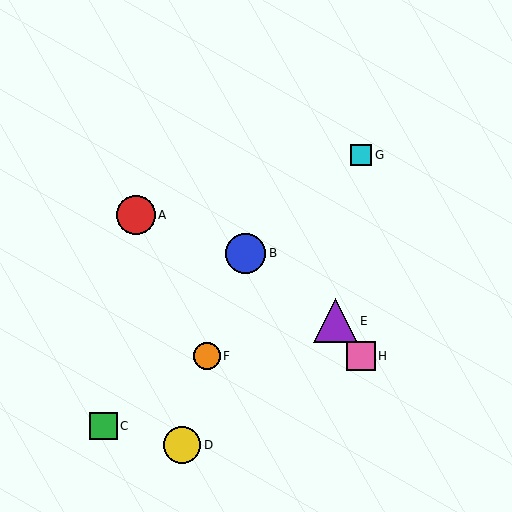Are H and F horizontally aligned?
Yes, both are at y≈356.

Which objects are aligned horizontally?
Objects F, H are aligned horizontally.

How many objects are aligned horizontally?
2 objects (F, H) are aligned horizontally.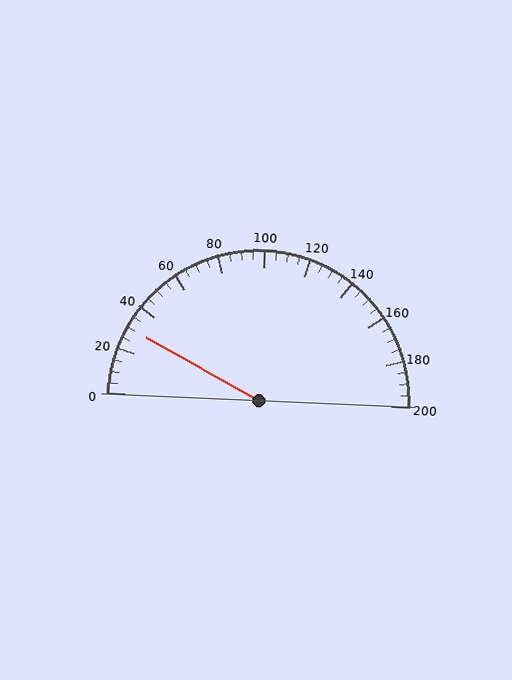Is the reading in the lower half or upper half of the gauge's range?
The reading is in the lower half of the range (0 to 200).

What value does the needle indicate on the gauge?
The needle indicates approximately 30.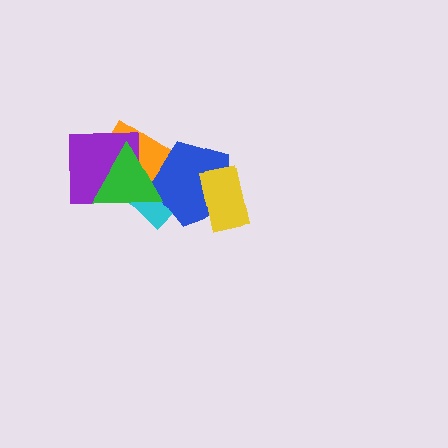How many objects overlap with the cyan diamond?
4 objects overlap with the cyan diamond.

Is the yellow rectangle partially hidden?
No, no other shape covers it.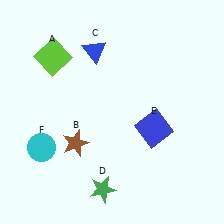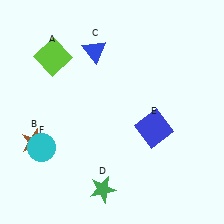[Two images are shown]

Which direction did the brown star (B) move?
The brown star (B) moved left.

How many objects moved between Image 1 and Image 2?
1 object moved between the two images.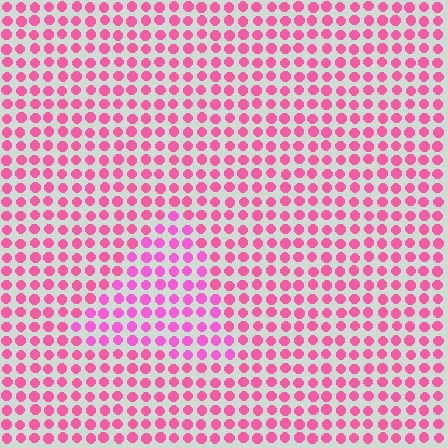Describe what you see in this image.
The image is filled with small pink elements in a uniform arrangement. A triangle-shaped region is visible where the elements are tinted to a slightly different hue, forming a subtle color boundary.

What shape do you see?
I see a triangle.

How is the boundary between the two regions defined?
The boundary is defined purely by a slight shift in hue (about 20 degrees). Spacing, size, and orientation are identical on both sides.